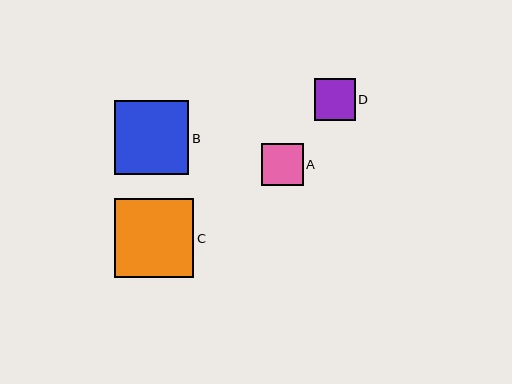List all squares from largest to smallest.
From largest to smallest: C, B, A, D.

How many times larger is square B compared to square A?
Square B is approximately 1.8 times the size of square A.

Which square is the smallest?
Square D is the smallest with a size of approximately 41 pixels.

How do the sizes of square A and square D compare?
Square A and square D are approximately the same size.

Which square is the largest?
Square C is the largest with a size of approximately 79 pixels.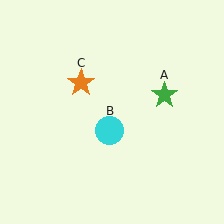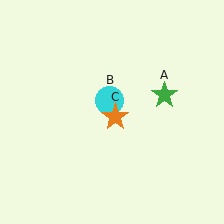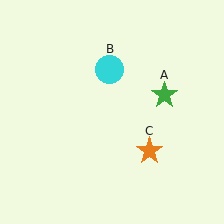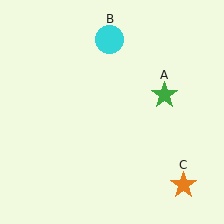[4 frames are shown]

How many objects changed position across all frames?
2 objects changed position: cyan circle (object B), orange star (object C).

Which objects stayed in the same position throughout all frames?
Green star (object A) remained stationary.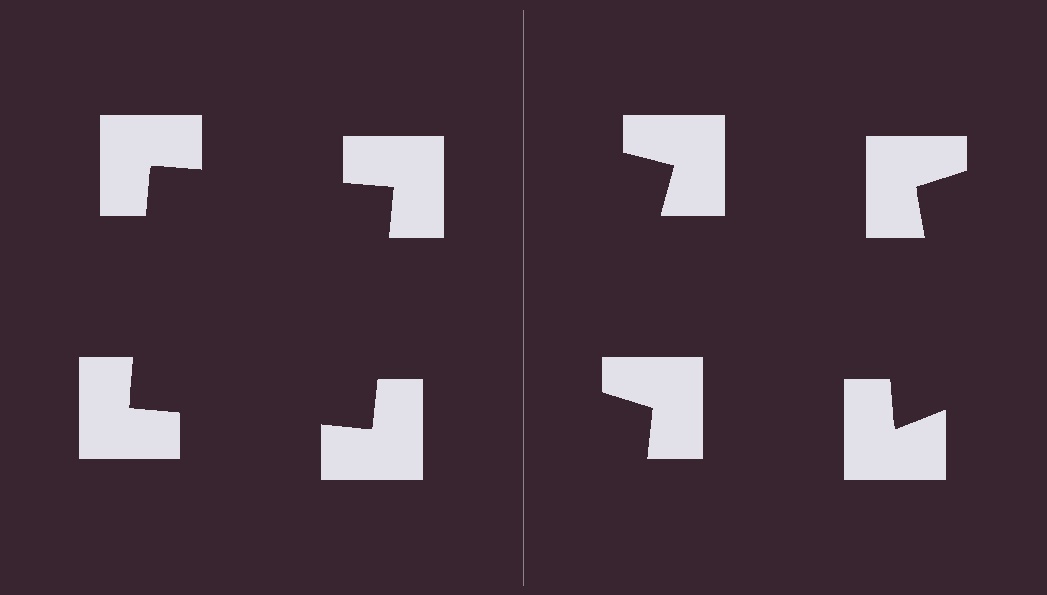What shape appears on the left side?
An illusory square.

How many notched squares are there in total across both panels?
8 — 4 on each side.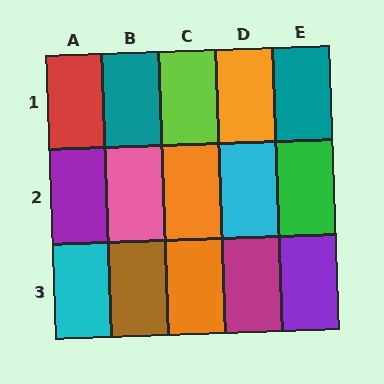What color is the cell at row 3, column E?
Purple.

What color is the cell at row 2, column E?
Green.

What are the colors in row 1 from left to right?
Red, teal, lime, orange, teal.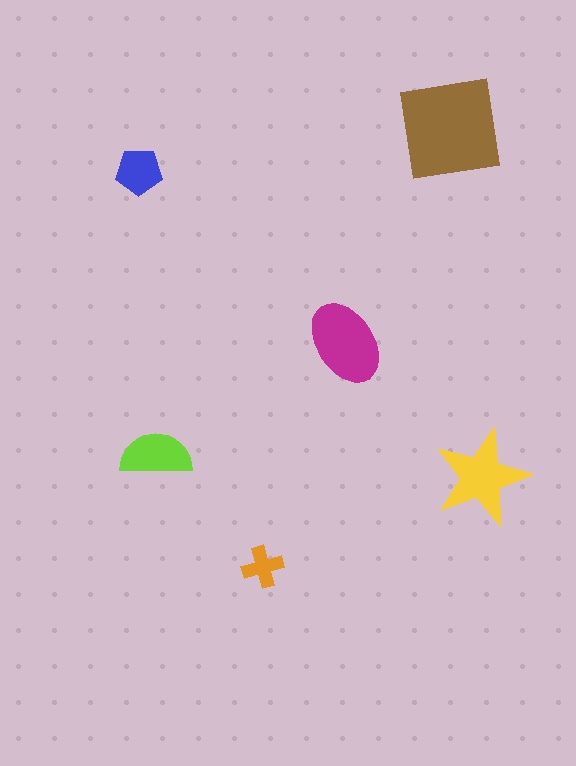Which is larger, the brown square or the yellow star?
The brown square.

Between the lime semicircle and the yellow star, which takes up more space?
The yellow star.